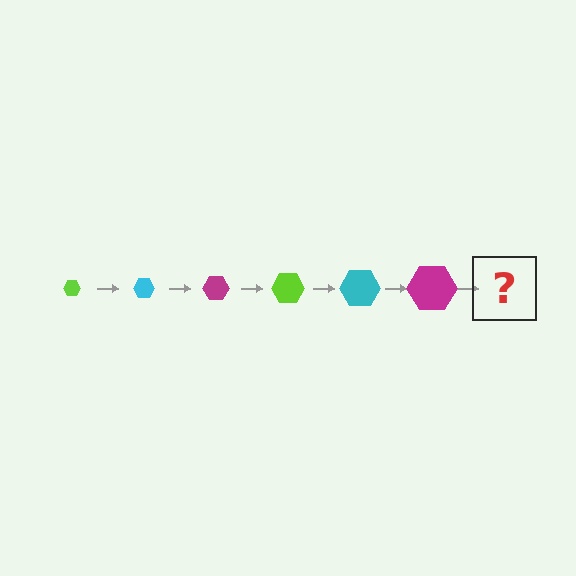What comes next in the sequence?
The next element should be a lime hexagon, larger than the previous one.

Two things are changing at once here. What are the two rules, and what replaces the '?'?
The two rules are that the hexagon grows larger each step and the color cycles through lime, cyan, and magenta. The '?' should be a lime hexagon, larger than the previous one.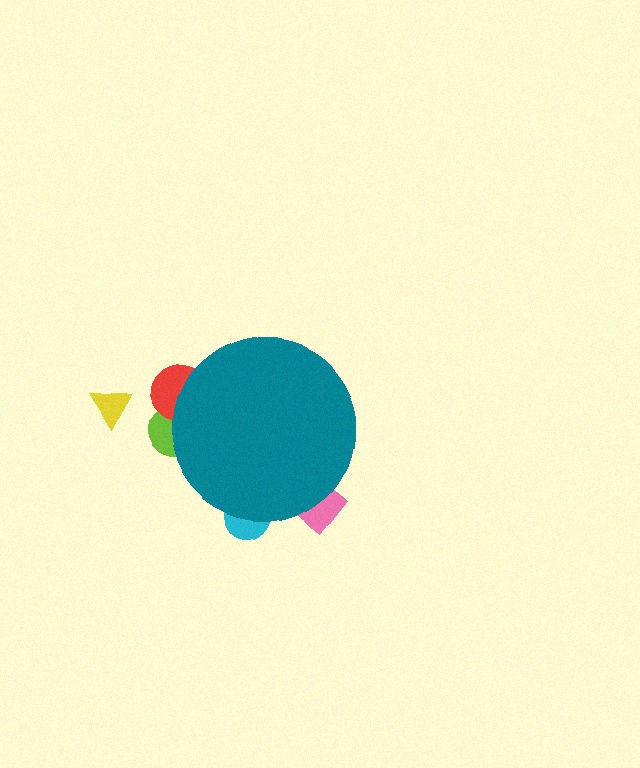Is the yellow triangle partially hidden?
No, the yellow triangle is fully visible.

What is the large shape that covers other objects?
A teal circle.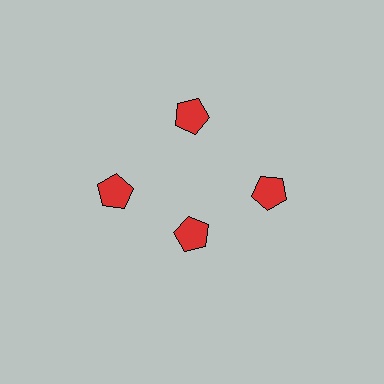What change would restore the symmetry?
The symmetry would be restored by moving it outward, back onto the ring so that all 4 pentagons sit at equal angles and equal distance from the center.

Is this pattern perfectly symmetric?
No. The 4 red pentagons are arranged in a ring, but one element near the 6 o'clock position is pulled inward toward the center, breaking the 4-fold rotational symmetry.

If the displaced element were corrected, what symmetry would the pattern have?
It would have 4-fold rotational symmetry — the pattern would map onto itself every 90 degrees.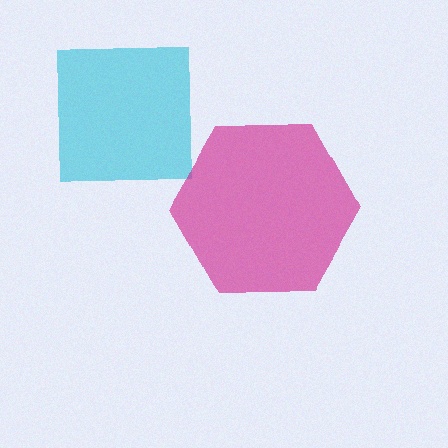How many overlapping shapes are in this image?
There are 2 overlapping shapes in the image.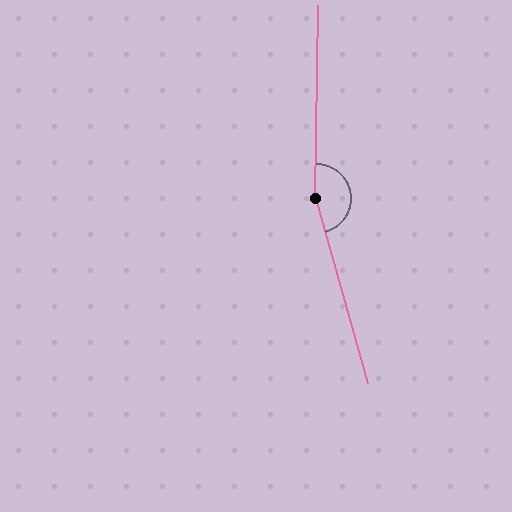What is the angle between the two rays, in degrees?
Approximately 164 degrees.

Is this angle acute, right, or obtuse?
It is obtuse.